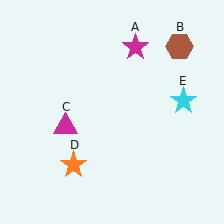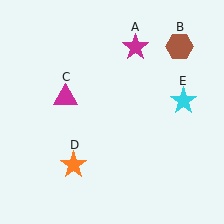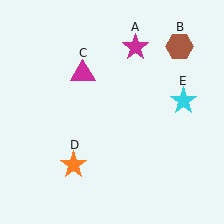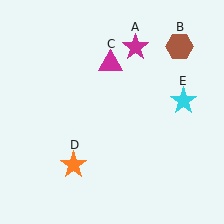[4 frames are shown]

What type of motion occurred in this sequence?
The magenta triangle (object C) rotated clockwise around the center of the scene.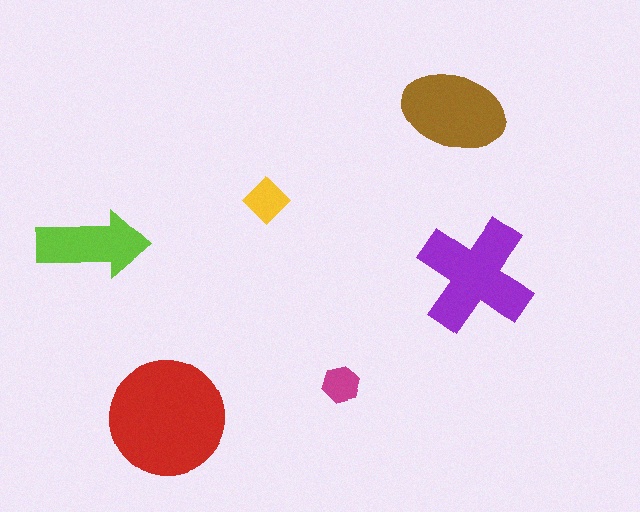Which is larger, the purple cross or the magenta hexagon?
The purple cross.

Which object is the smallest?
The magenta hexagon.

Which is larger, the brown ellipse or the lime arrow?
The brown ellipse.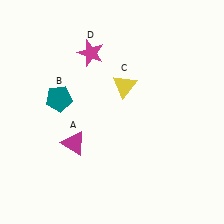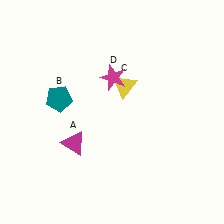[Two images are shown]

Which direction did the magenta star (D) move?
The magenta star (D) moved down.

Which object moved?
The magenta star (D) moved down.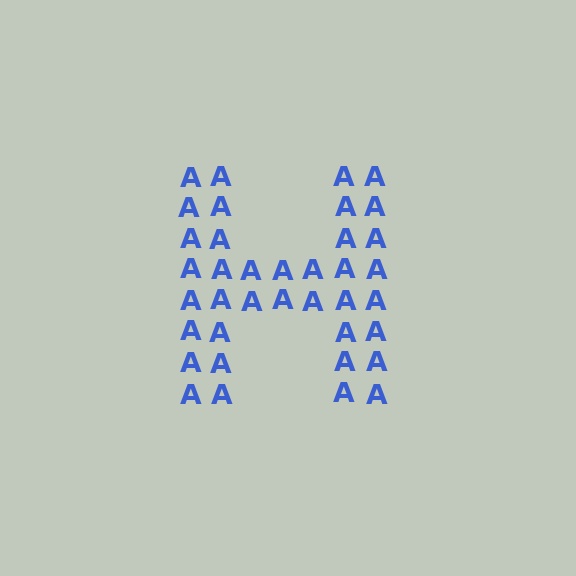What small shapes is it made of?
It is made of small letter A's.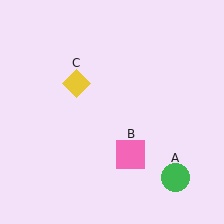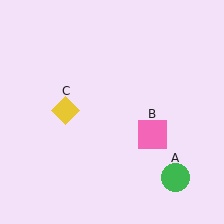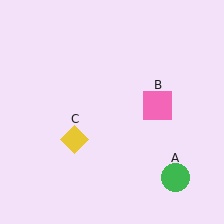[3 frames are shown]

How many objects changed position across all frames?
2 objects changed position: pink square (object B), yellow diamond (object C).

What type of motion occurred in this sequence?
The pink square (object B), yellow diamond (object C) rotated counterclockwise around the center of the scene.